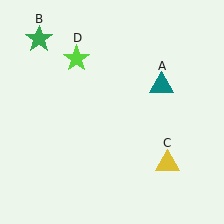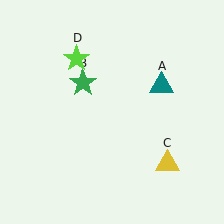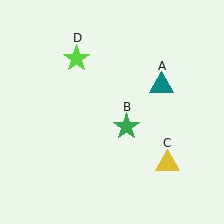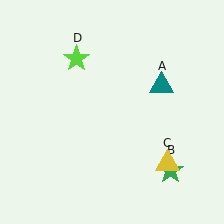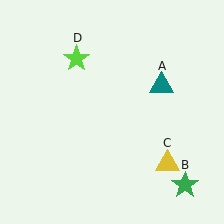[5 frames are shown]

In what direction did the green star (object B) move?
The green star (object B) moved down and to the right.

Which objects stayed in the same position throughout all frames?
Teal triangle (object A) and yellow triangle (object C) and lime star (object D) remained stationary.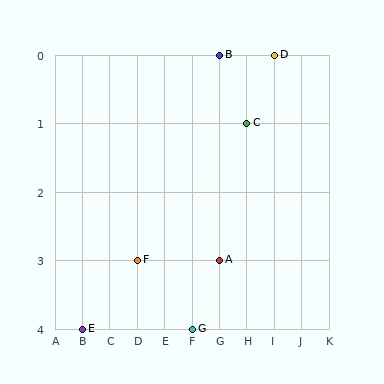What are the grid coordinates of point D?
Point D is at grid coordinates (I, 0).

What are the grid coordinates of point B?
Point B is at grid coordinates (G, 0).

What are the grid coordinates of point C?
Point C is at grid coordinates (H, 1).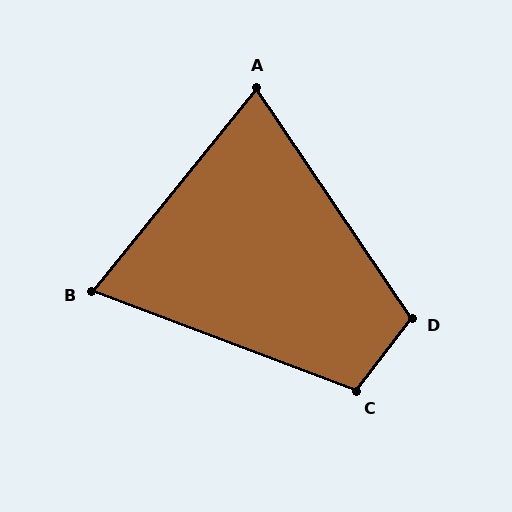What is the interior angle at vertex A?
Approximately 73 degrees (acute).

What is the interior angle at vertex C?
Approximately 107 degrees (obtuse).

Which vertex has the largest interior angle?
D, at approximately 108 degrees.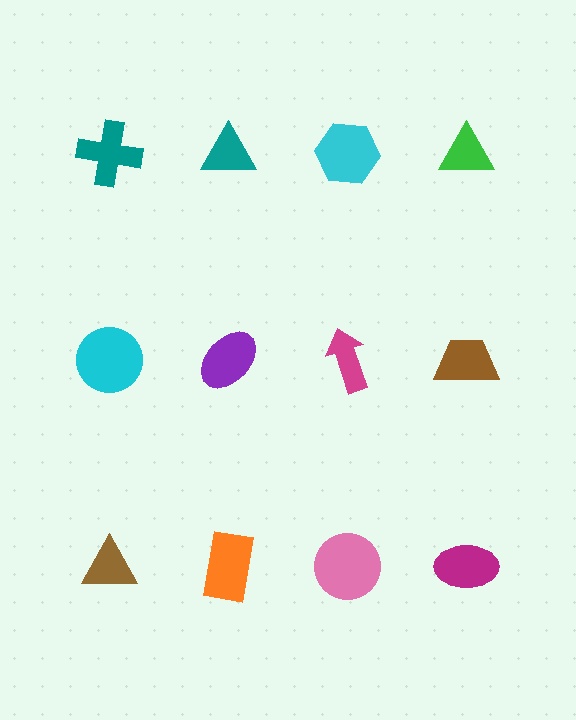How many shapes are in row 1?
4 shapes.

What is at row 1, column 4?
A green triangle.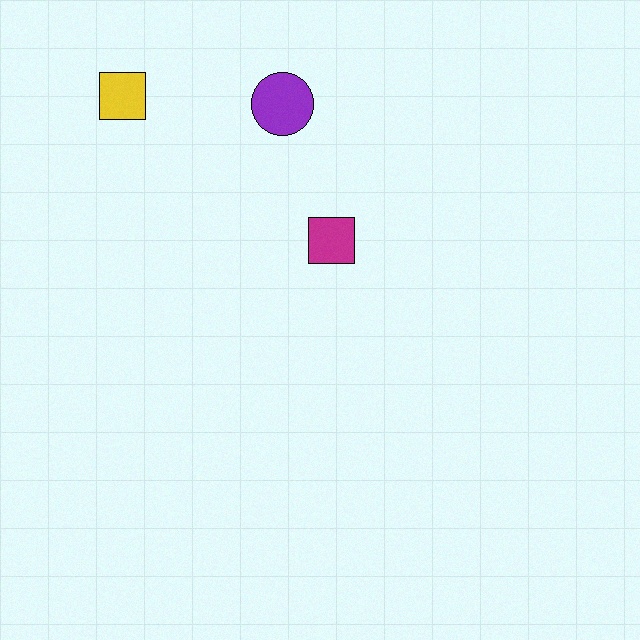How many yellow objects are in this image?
There is 1 yellow object.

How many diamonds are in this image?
There are no diamonds.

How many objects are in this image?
There are 3 objects.